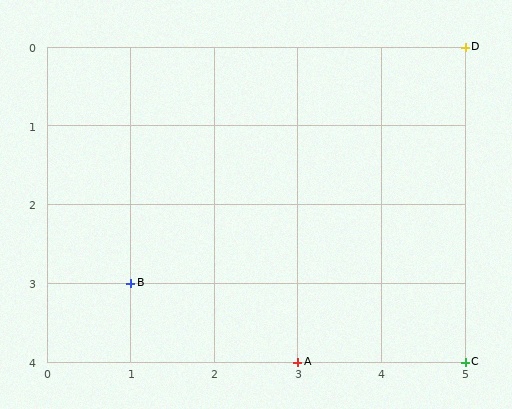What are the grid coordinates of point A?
Point A is at grid coordinates (3, 4).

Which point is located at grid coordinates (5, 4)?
Point C is at (5, 4).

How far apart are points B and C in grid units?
Points B and C are 4 columns and 1 row apart (about 4.1 grid units diagonally).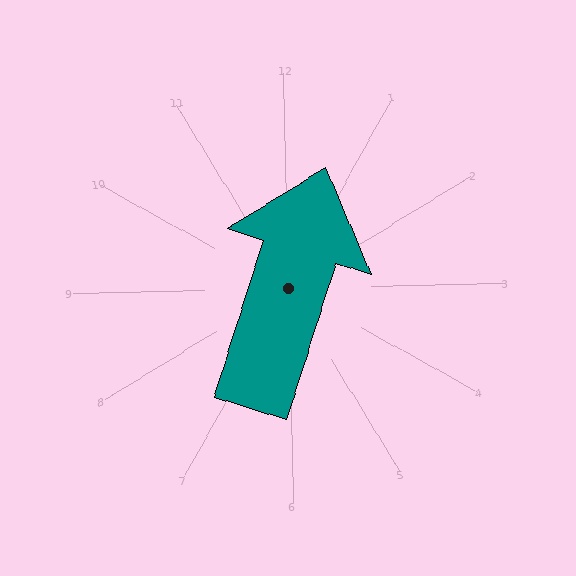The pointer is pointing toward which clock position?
Roughly 1 o'clock.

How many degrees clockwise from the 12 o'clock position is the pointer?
Approximately 19 degrees.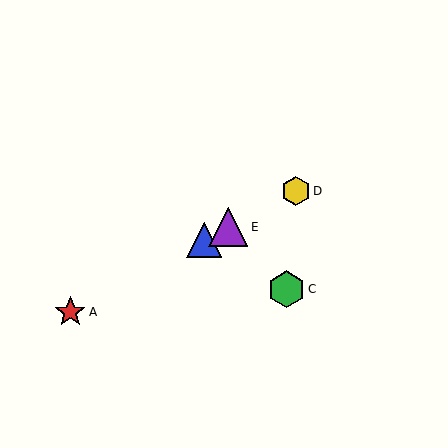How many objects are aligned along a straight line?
4 objects (A, B, D, E) are aligned along a straight line.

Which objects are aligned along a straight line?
Objects A, B, D, E are aligned along a straight line.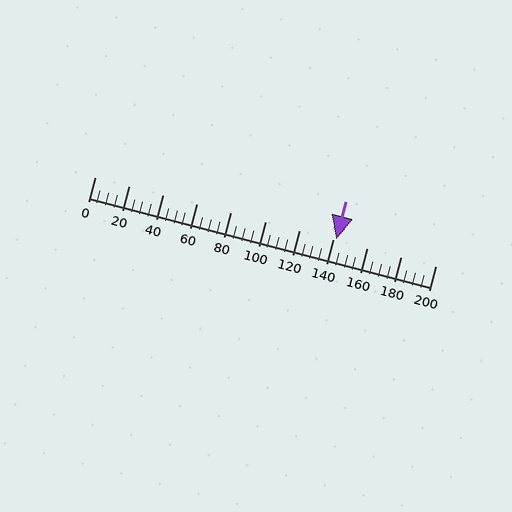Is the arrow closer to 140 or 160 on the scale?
The arrow is closer to 140.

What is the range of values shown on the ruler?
The ruler shows values from 0 to 200.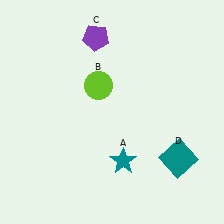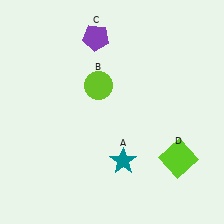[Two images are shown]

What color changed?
The square (D) changed from teal in Image 1 to lime in Image 2.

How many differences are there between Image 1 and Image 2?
There is 1 difference between the two images.